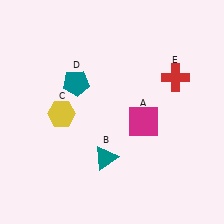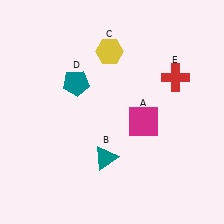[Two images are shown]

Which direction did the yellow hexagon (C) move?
The yellow hexagon (C) moved up.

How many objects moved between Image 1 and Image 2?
1 object moved between the two images.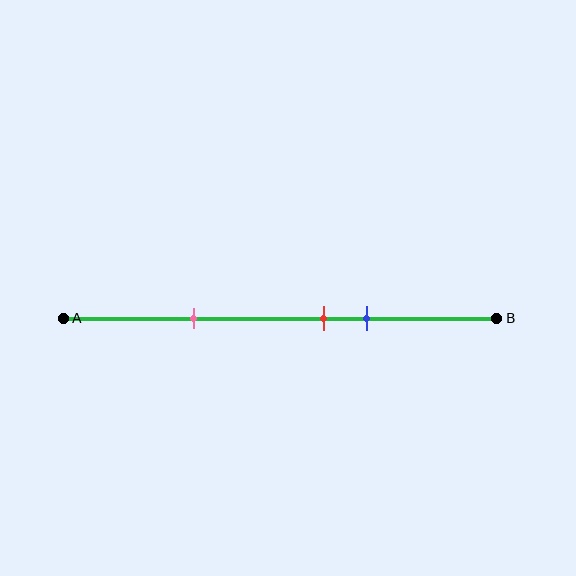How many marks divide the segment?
There are 3 marks dividing the segment.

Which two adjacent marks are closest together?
The red and blue marks are the closest adjacent pair.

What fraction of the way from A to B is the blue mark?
The blue mark is approximately 70% (0.7) of the way from A to B.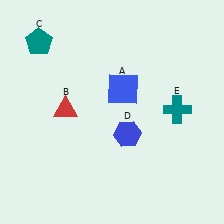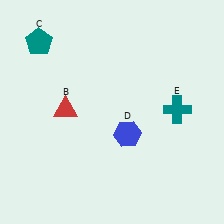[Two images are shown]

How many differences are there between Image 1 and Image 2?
There is 1 difference between the two images.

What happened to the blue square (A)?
The blue square (A) was removed in Image 2. It was in the top-right area of Image 1.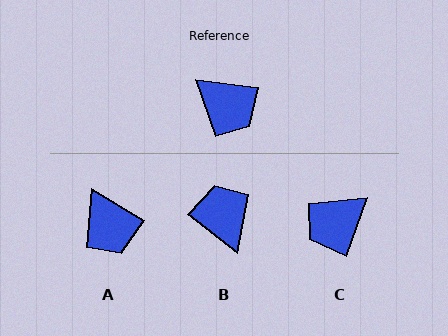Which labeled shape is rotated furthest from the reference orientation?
B, about 150 degrees away.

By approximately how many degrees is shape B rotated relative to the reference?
Approximately 150 degrees counter-clockwise.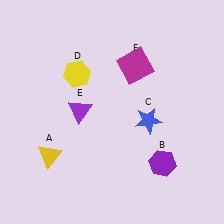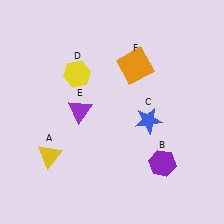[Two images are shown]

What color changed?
The square (F) changed from magenta in Image 1 to orange in Image 2.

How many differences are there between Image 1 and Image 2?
There is 1 difference between the two images.